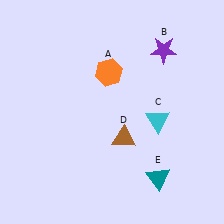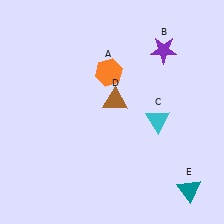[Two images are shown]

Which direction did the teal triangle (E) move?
The teal triangle (E) moved right.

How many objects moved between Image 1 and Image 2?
2 objects moved between the two images.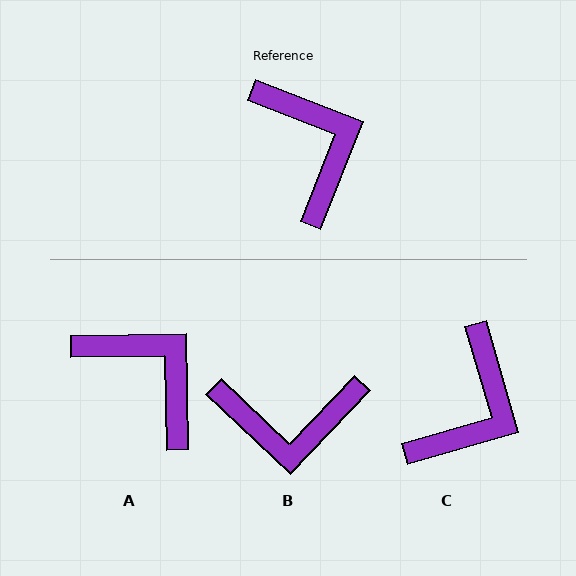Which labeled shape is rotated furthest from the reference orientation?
B, about 112 degrees away.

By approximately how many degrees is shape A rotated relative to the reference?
Approximately 22 degrees counter-clockwise.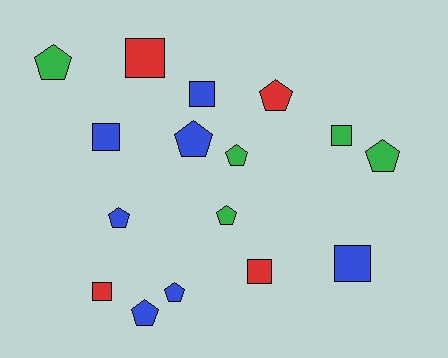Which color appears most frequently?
Blue, with 7 objects.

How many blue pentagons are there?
There are 4 blue pentagons.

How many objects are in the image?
There are 16 objects.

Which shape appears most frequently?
Pentagon, with 9 objects.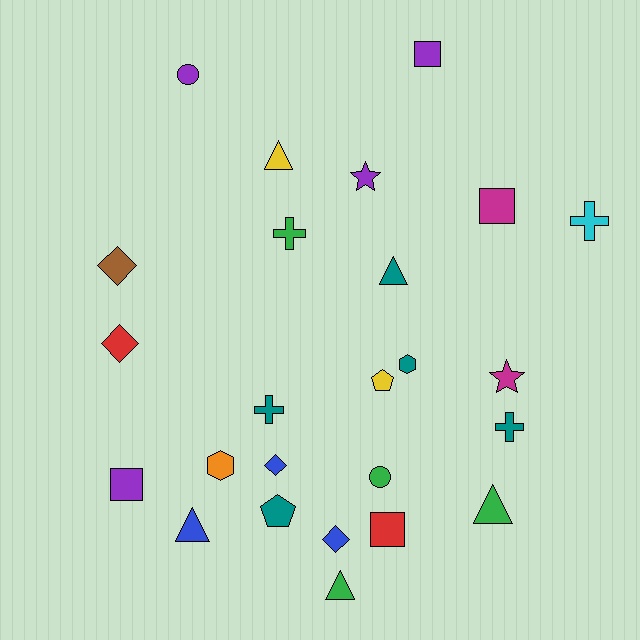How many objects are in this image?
There are 25 objects.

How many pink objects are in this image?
There are no pink objects.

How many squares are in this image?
There are 4 squares.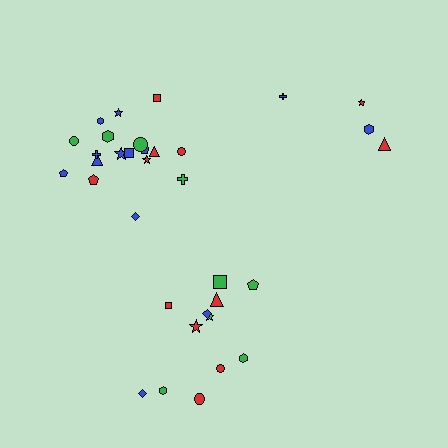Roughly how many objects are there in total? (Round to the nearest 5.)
Roughly 35 objects in total.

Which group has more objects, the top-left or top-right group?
The top-left group.